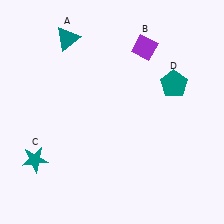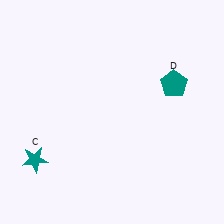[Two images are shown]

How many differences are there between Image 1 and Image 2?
There are 2 differences between the two images.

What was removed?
The teal triangle (A), the purple diamond (B) were removed in Image 2.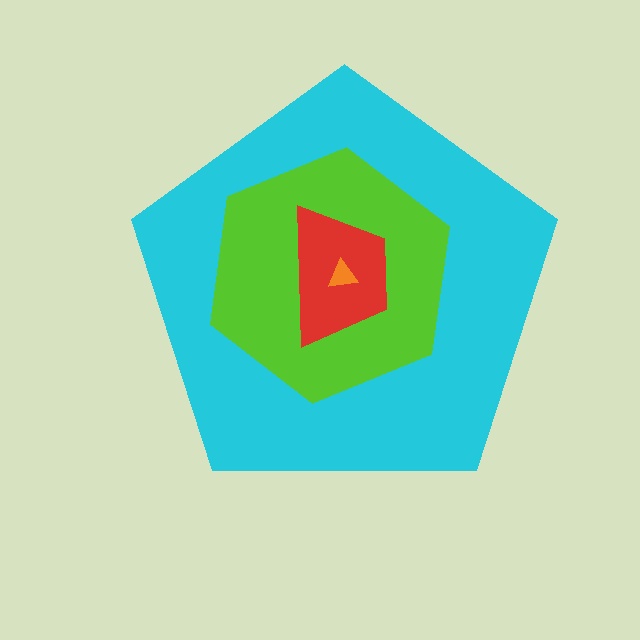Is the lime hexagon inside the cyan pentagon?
Yes.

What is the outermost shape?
The cyan pentagon.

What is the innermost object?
The orange triangle.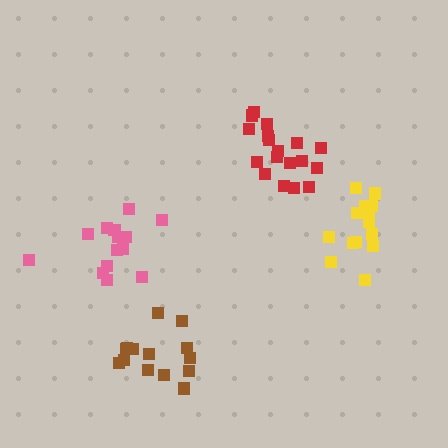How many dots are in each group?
Group 1: 18 dots, Group 2: 14 dots, Group 3: 14 dots, Group 4: 14 dots (60 total).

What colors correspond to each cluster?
The clusters are colored: red, brown, yellow, pink.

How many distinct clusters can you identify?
There are 4 distinct clusters.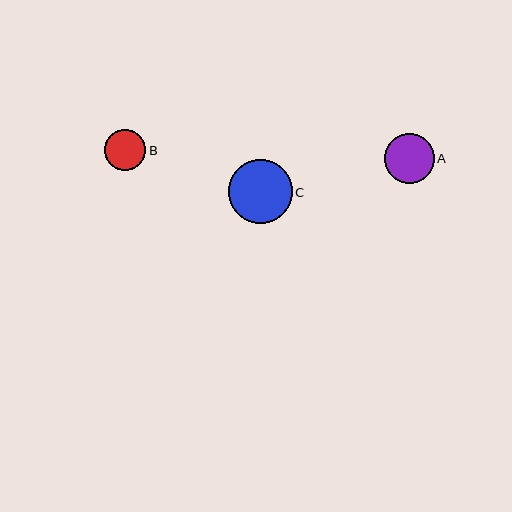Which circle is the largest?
Circle C is the largest with a size of approximately 64 pixels.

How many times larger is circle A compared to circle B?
Circle A is approximately 1.2 times the size of circle B.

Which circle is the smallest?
Circle B is the smallest with a size of approximately 41 pixels.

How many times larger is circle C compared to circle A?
Circle C is approximately 1.3 times the size of circle A.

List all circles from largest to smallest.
From largest to smallest: C, A, B.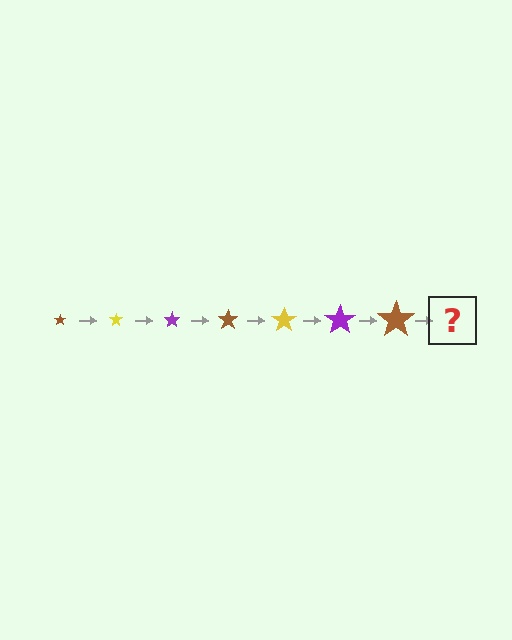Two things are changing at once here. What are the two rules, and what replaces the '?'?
The two rules are that the star grows larger each step and the color cycles through brown, yellow, and purple. The '?' should be a yellow star, larger than the previous one.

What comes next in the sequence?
The next element should be a yellow star, larger than the previous one.